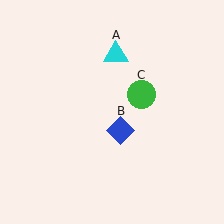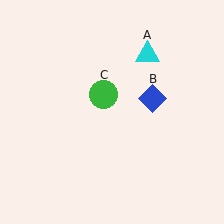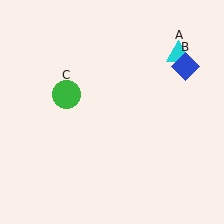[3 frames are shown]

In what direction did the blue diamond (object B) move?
The blue diamond (object B) moved up and to the right.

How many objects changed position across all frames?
3 objects changed position: cyan triangle (object A), blue diamond (object B), green circle (object C).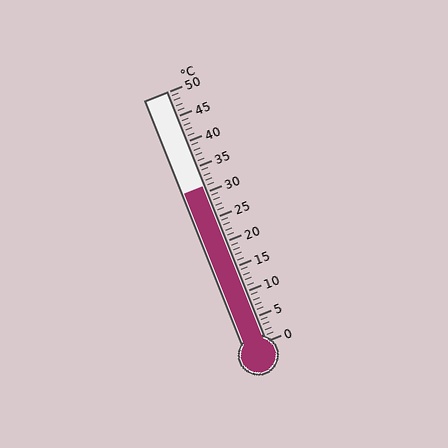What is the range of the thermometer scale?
The thermometer scale ranges from 0°C to 50°C.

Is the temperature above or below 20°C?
The temperature is above 20°C.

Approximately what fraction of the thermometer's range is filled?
The thermometer is filled to approximately 60% of its range.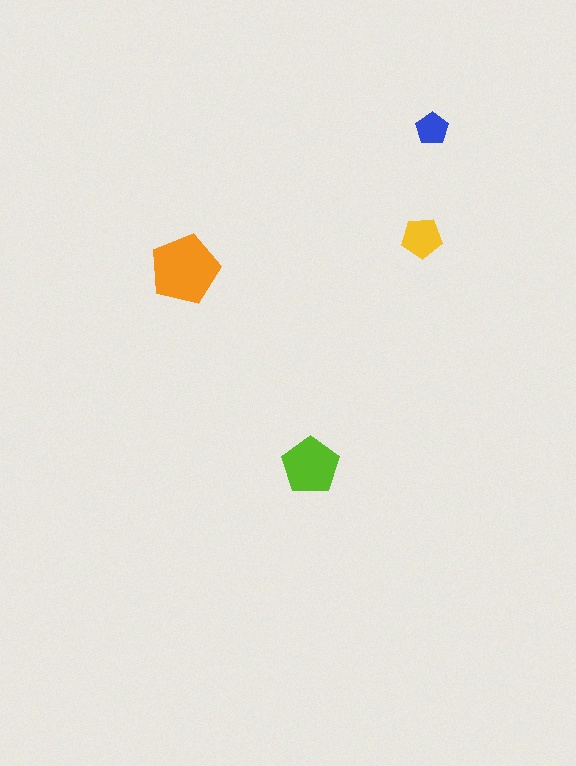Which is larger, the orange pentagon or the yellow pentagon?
The orange one.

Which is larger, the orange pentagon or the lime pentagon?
The orange one.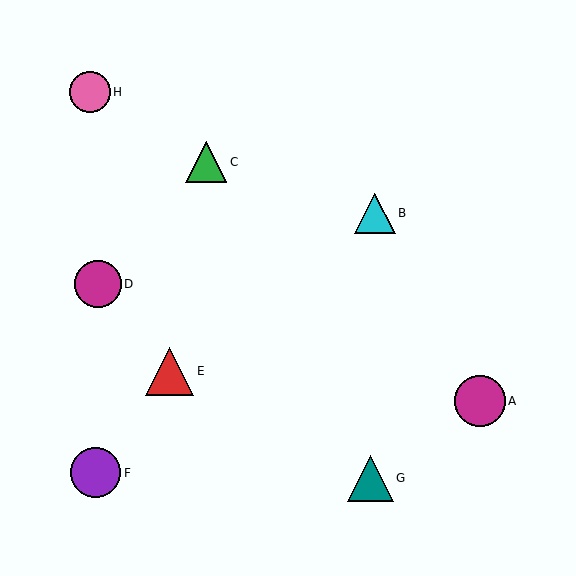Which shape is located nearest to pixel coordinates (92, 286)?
The magenta circle (labeled D) at (98, 284) is nearest to that location.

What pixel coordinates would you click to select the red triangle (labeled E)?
Click at (170, 371) to select the red triangle E.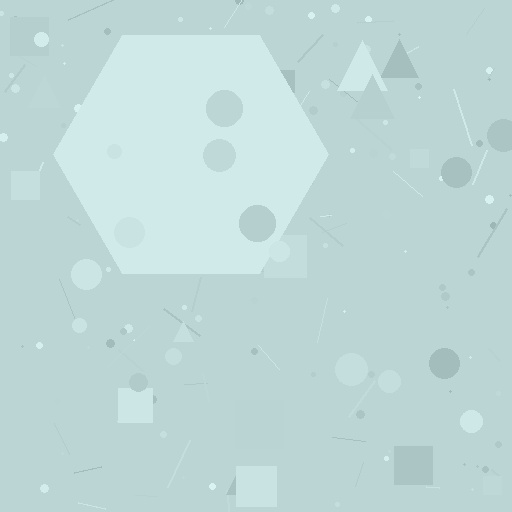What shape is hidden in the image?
A hexagon is hidden in the image.